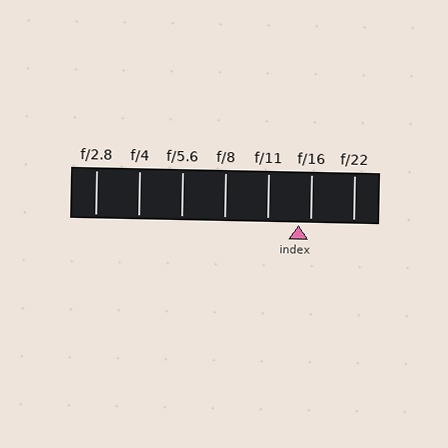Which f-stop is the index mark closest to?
The index mark is closest to f/16.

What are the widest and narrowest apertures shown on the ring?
The widest aperture shown is f/2.8 and the narrowest is f/22.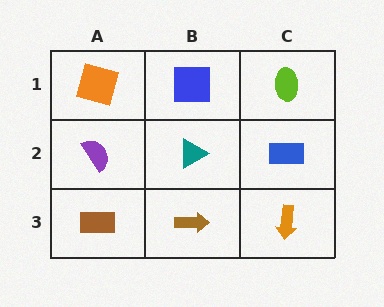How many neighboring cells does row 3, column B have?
3.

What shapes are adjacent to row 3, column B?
A teal triangle (row 2, column B), a brown rectangle (row 3, column A), an orange arrow (row 3, column C).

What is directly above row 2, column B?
A blue square.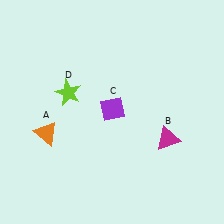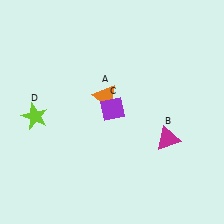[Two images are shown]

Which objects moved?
The objects that moved are: the orange triangle (A), the lime star (D).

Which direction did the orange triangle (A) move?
The orange triangle (A) moved right.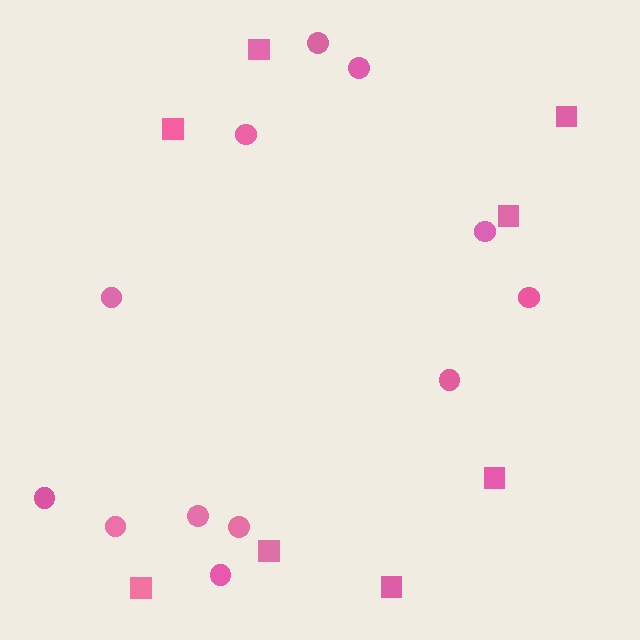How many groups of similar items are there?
There are 2 groups: one group of circles (12) and one group of squares (8).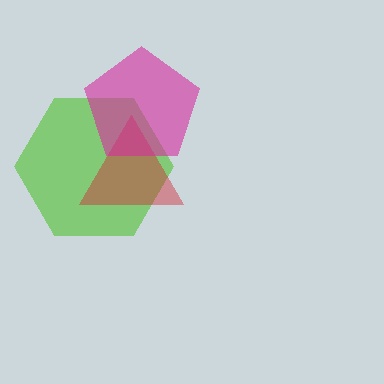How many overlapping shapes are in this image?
There are 3 overlapping shapes in the image.